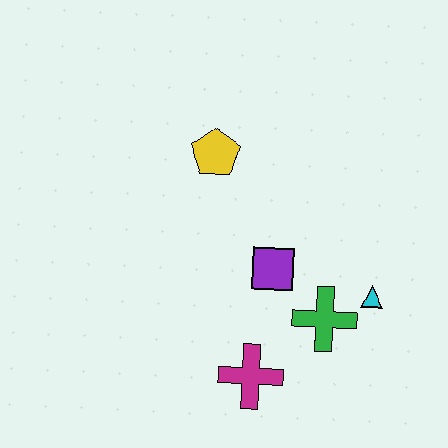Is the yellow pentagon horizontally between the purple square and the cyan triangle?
No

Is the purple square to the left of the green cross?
Yes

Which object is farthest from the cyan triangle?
The yellow pentagon is farthest from the cyan triangle.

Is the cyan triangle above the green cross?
Yes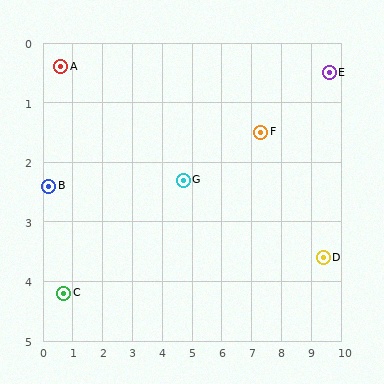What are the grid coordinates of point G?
Point G is at approximately (4.7, 2.3).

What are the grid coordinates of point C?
Point C is at approximately (0.7, 4.2).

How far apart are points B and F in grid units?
Points B and F are about 7.2 grid units apart.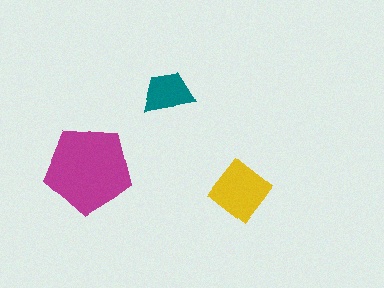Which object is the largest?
The magenta pentagon.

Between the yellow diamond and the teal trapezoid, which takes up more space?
The yellow diamond.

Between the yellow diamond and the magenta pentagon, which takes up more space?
The magenta pentagon.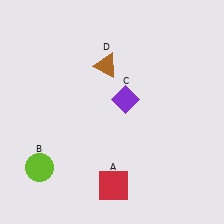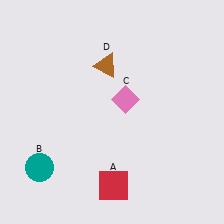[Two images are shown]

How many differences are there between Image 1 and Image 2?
There are 2 differences between the two images.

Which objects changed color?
B changed from lime to teal. C changed from purple to pink.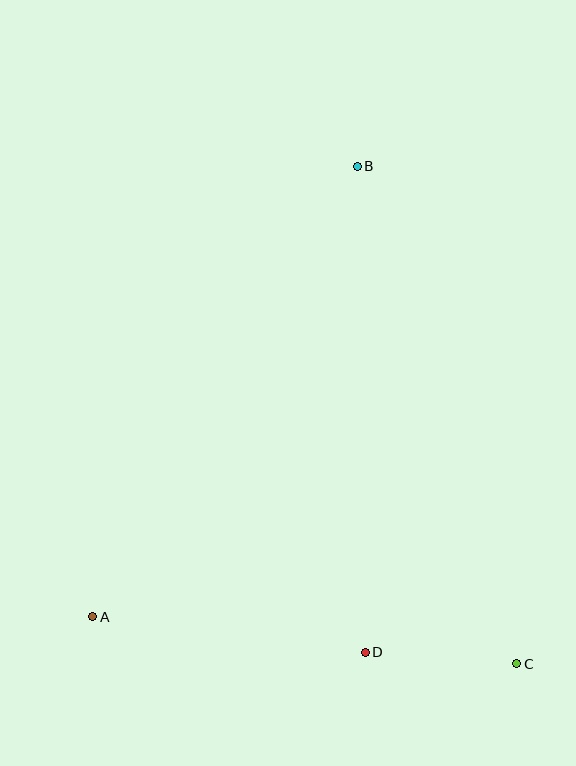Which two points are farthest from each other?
Points B and C are farthest from each other.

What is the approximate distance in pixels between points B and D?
The distance between B and D is approximately 486 pixels.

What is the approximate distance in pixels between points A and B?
The distance between A and B is approximately 522 pixels.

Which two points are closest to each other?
Points C and D are closest to each other.